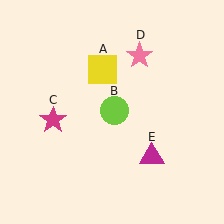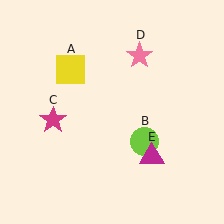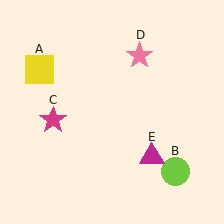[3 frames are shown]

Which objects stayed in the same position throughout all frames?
Magenta star (object C) and pink star (object D) and magenta triangle (object E) remained stationary.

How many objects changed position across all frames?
2 objects changed position: yellow square (object A), lime circle (object B).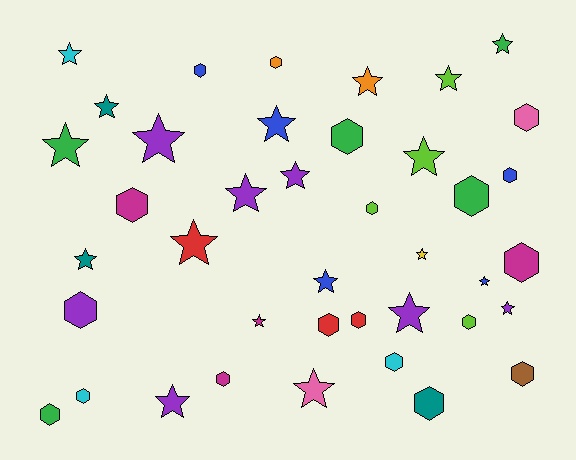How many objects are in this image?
There are 40 objects.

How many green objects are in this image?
There are 5 green objects.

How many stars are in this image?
There are 21 stars.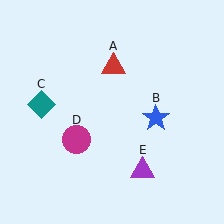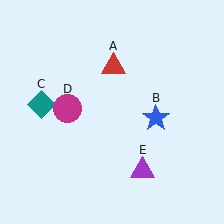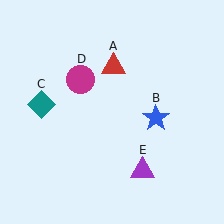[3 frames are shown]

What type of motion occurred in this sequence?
The magenta circle (object D) rotated clockwise around the center of the scene.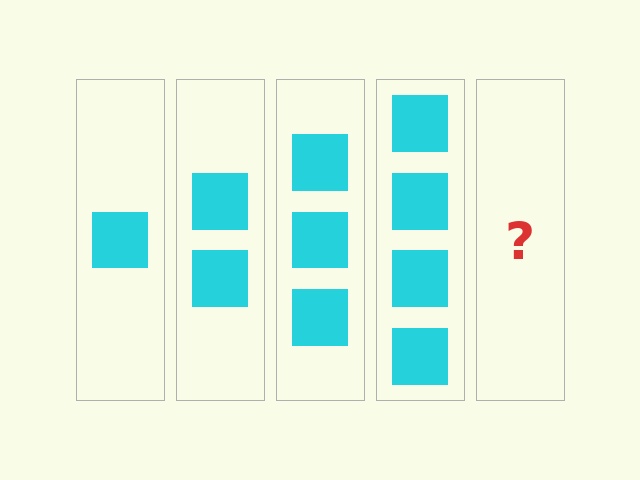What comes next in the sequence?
The next element should be 5 squares.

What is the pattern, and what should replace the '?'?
The pattern is that each step adds one more square. The '?' should be 5 squares.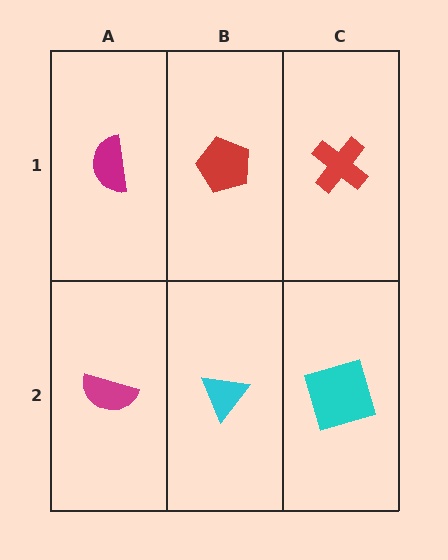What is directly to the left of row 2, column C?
A cyan triangle.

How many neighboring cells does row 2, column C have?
2.